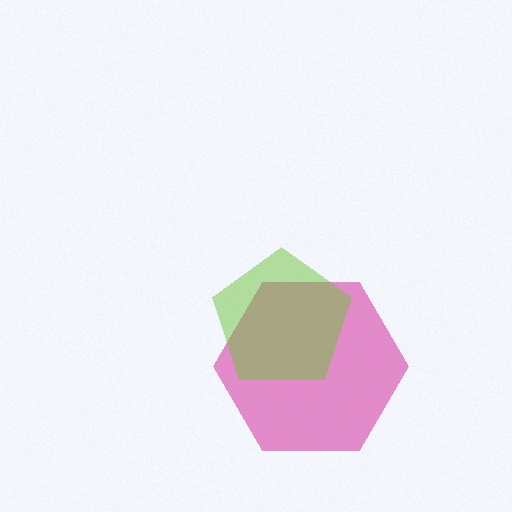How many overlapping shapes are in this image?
There are 2 overlapping shapes in the image.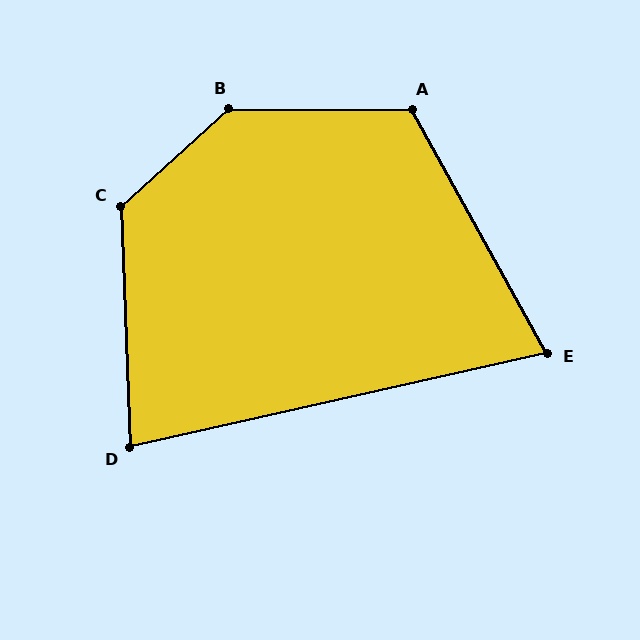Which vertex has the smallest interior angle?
E, at approximately 74 degrees.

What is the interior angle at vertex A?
Approximately 119 degrees (obtuse).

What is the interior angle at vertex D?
Approximately 79 degrees (acute).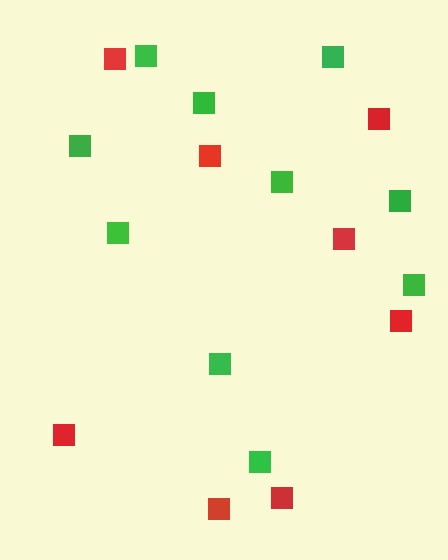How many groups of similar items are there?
There are 2 groups: one group of red squares (8) and one group of green squares (10).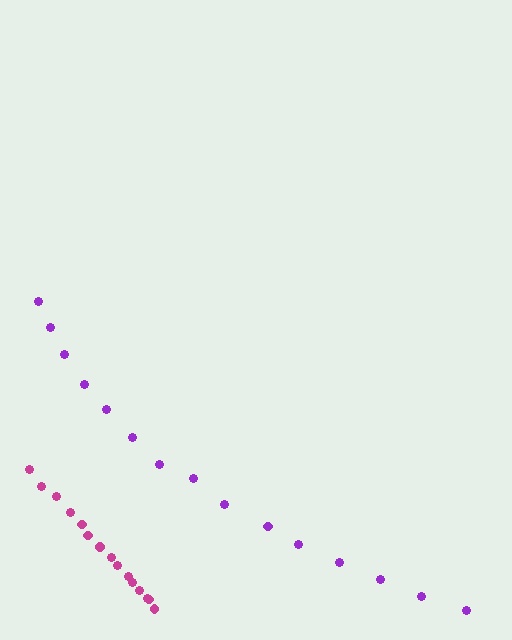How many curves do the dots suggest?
There are 2 distinct paths.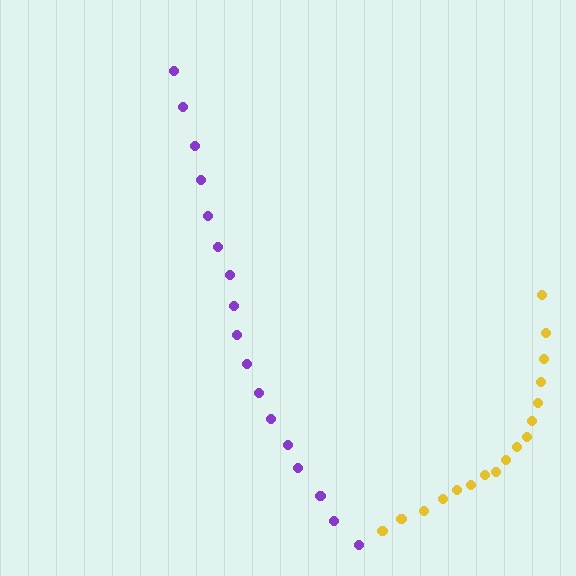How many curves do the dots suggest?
There are 2 distinct paths.